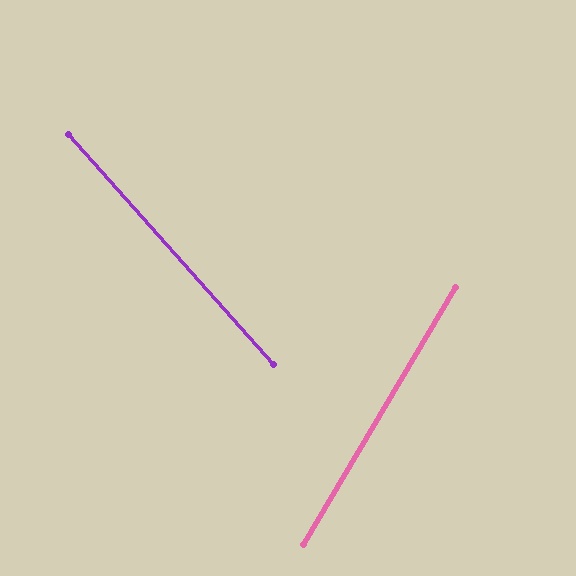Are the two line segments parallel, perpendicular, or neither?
Neither parallel nor perpendicular — they differ by about 72°.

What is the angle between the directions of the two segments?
Approximately 72 degrees.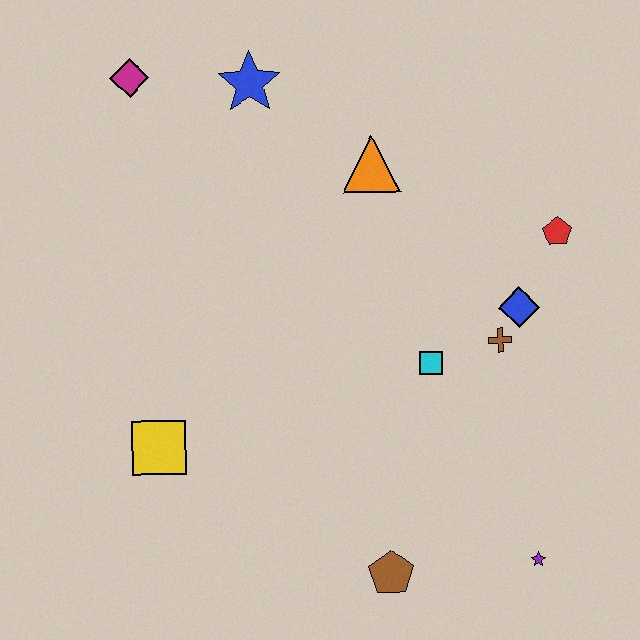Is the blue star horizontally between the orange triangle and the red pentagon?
No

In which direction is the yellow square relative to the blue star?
The yellow square is below the blue star.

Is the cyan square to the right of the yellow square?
Yes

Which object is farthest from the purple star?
The magenta diamond is farthest from the purple star.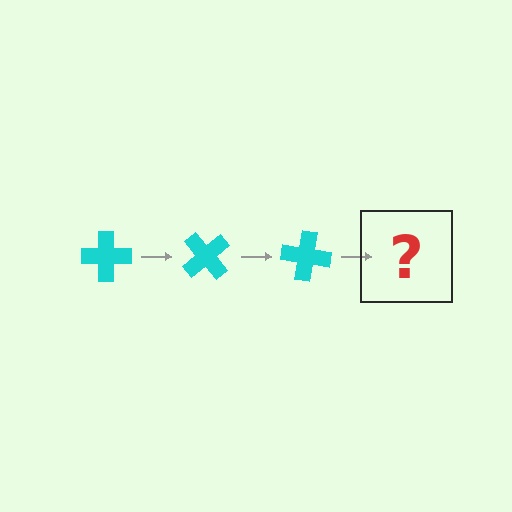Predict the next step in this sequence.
The next step is a cyan cross rotated 150 degrees.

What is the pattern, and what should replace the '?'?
The pattern is that the cross rotates 50 degrees each step. The '?' should be a cyan cross rotated 150 degrees.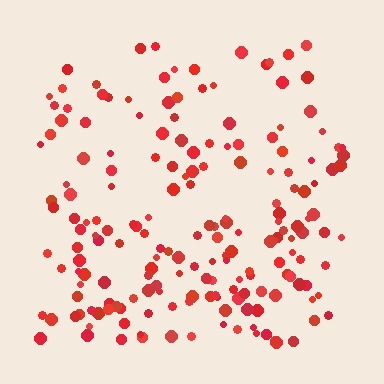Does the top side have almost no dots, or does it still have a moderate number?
Still a moderate number, just noticeably fewer than the bottom.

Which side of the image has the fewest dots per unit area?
The top.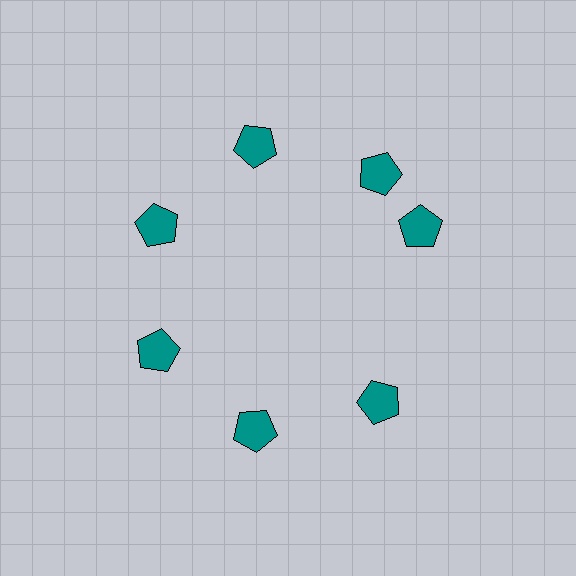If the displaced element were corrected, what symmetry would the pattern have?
It would have 7-fold rotational symmetry — the pattern would map onto itself every 51 degrees.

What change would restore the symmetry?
The symmetry would be restored by rotating it back into even spacing with its neighbors so that all 7 pentagons sit at equal angles and equal distance from the center.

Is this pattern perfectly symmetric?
No. The 7 teal pentagons are arranged in a ring, but one element near the 3 o'clock position is rotated out of alignment along the ring, breaking the 7-fold rotational symmetry.